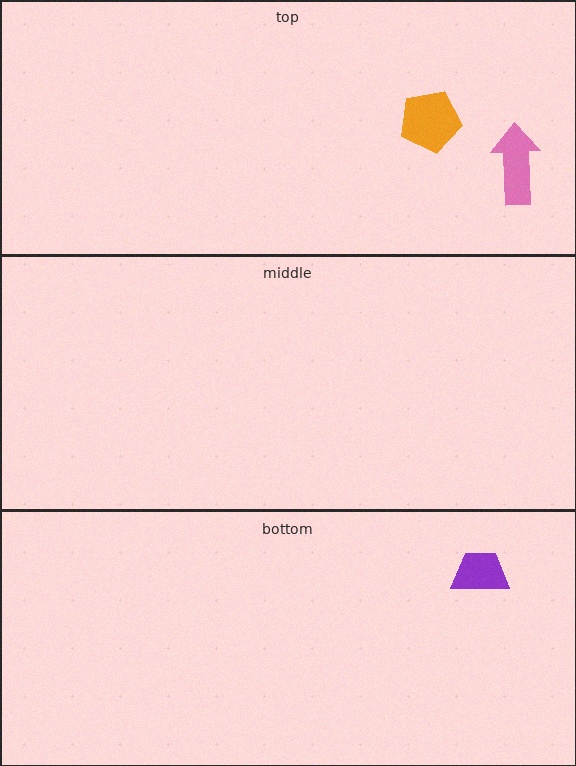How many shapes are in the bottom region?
1.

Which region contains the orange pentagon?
The top region.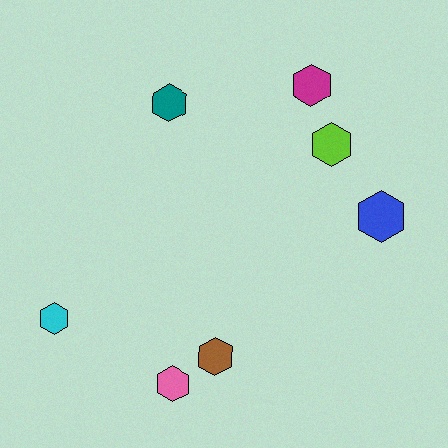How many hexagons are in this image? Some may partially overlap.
There are 7 hexagons.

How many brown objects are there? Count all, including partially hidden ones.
There is 1 brown object.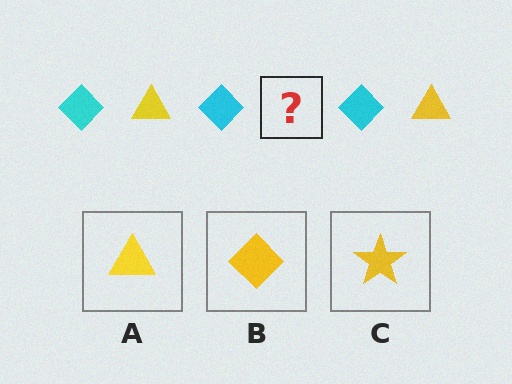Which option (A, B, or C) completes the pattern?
A.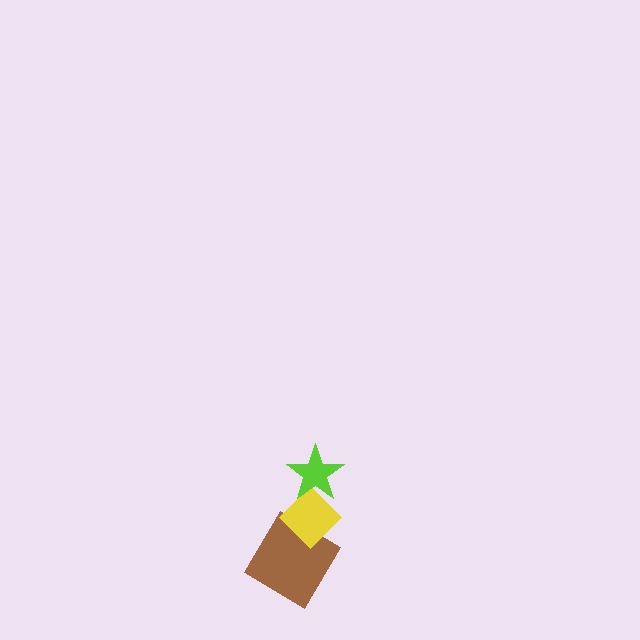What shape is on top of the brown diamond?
The yellow diamond is on top of the brown diamond.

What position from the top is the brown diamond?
The brown diamond is 3rd from the top.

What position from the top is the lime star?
The lime star is 1st from the top.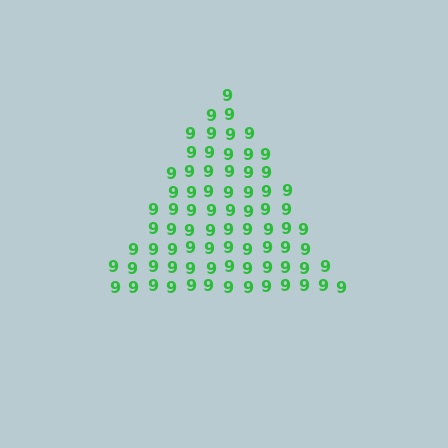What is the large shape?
The large shape is a triangle.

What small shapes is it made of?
It is made of small digit 9's.